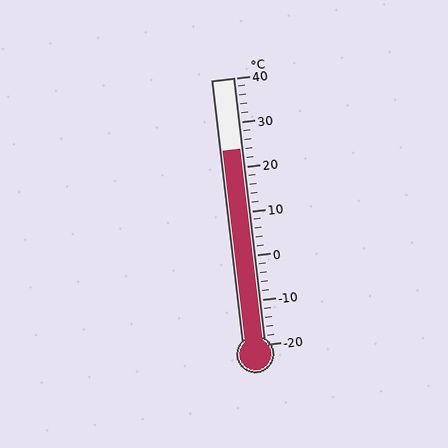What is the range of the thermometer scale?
The thermometer scale ranges from -20°C to 40°C.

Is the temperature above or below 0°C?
The temperature is above 0°C.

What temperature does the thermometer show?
The thermometer shows approximately 24°C.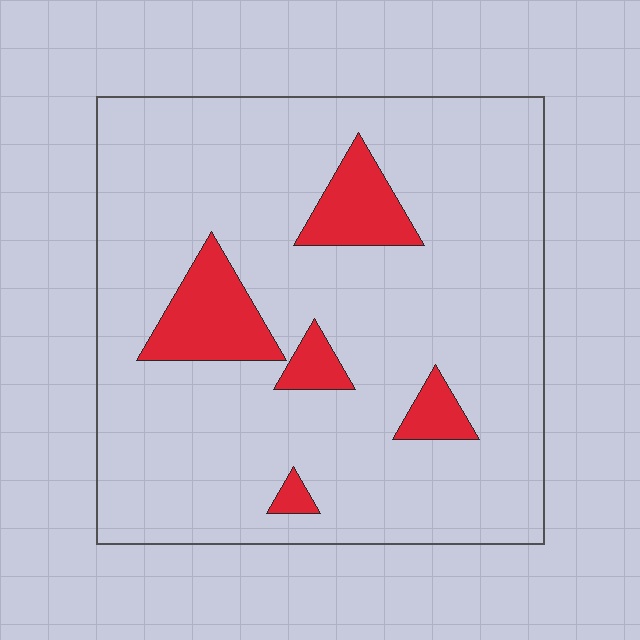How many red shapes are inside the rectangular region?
5.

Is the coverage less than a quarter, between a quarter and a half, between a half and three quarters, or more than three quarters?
Less than a quarter.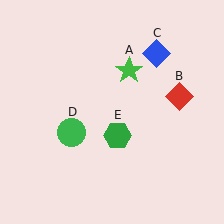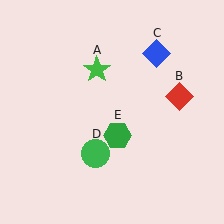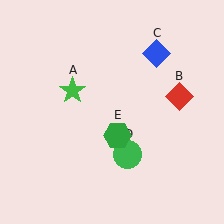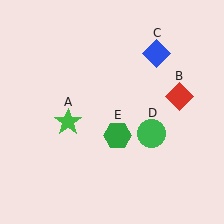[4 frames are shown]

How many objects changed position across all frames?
2 objects changed position: green star (object A), green circle (object D).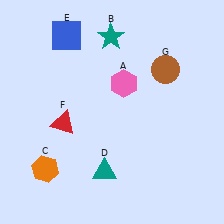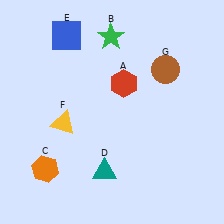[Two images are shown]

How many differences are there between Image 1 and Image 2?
There are 3 differences between the two images.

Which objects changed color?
A changed from pink to red. B changed from teal to green. F changed from red to yellow.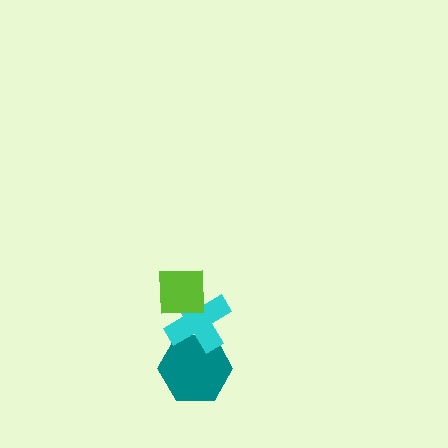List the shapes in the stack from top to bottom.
From top to bottom: the lime square, the cyan cross, the teal hexagon.